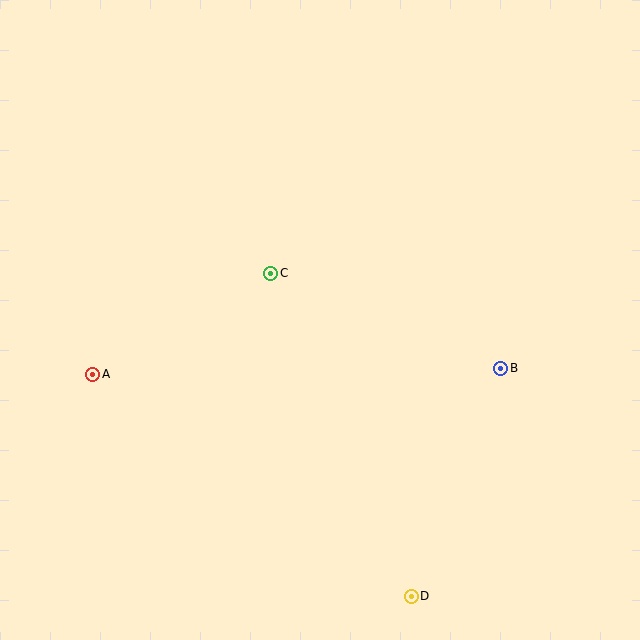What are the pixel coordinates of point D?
Point D is at (411, 596).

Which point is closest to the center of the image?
Point C at (271, 273) is closest to the center.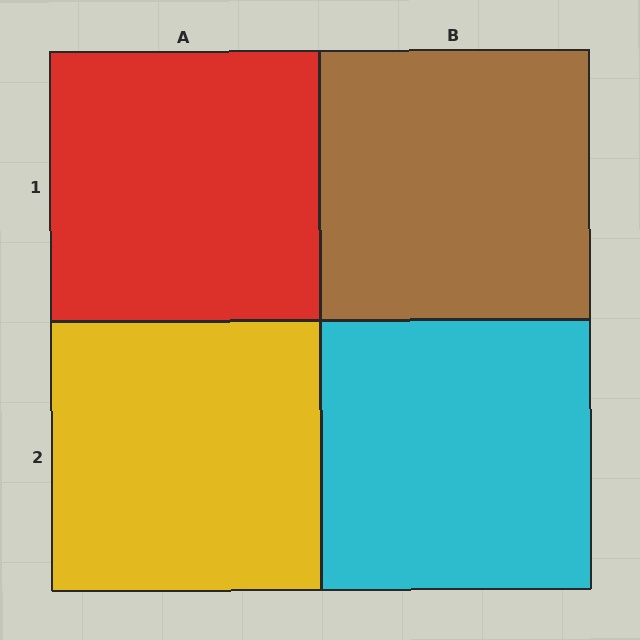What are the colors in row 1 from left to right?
Red, brown.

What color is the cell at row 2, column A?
Yellow.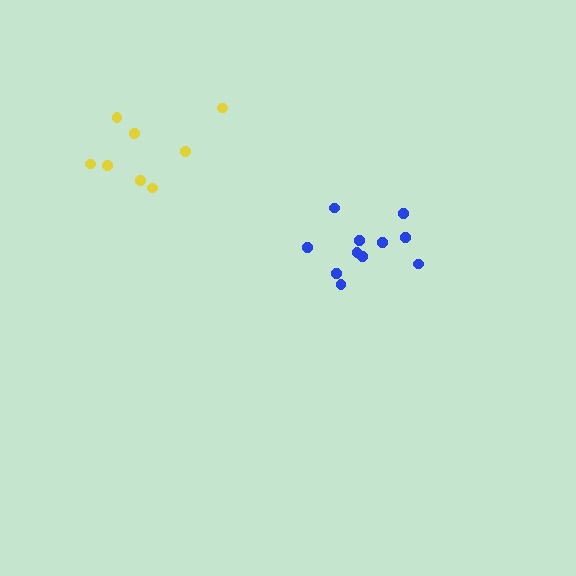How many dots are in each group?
Group 1: 11 dots, Group 2: 8 dots (19 total).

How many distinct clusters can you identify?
There are 2 distinct clusters.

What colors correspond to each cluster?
The clusters are colored: blue, yellow.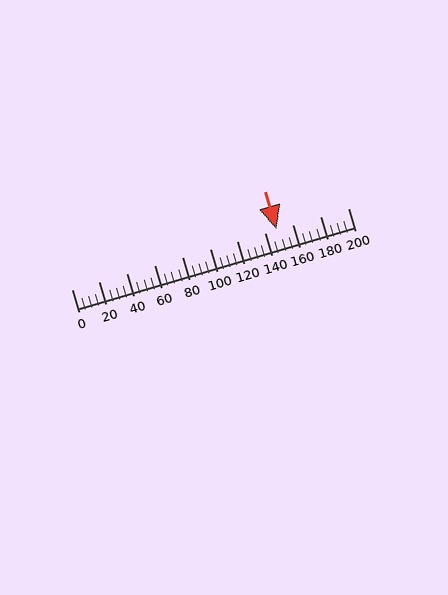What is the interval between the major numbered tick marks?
The major tick marks are spaced 20 units apart.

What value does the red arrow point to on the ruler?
The red arrow points to approximately 148.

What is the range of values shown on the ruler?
The ruler shows values from 0 to 200.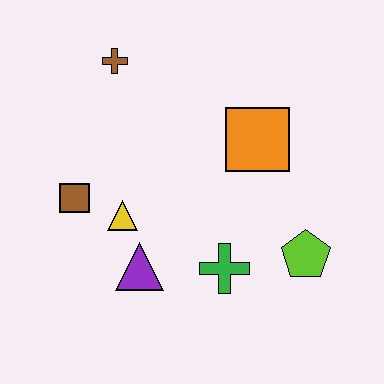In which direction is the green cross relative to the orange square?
The green cross is below the orange square.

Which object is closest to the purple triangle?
The yellow triangle is closest to the purple triangle.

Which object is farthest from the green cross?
The brown cross is farthest from the green cross.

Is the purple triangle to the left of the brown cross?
No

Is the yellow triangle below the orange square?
Yes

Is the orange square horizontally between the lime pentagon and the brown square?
Yes